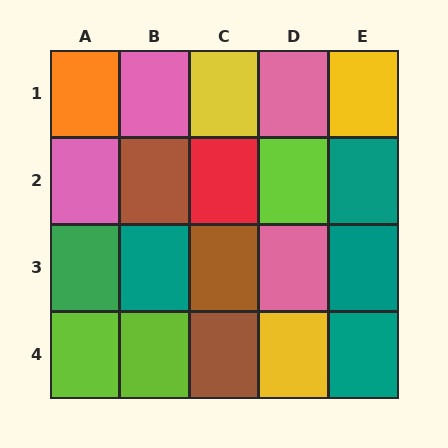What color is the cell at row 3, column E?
Teal.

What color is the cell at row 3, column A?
Green.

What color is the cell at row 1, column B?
Pink.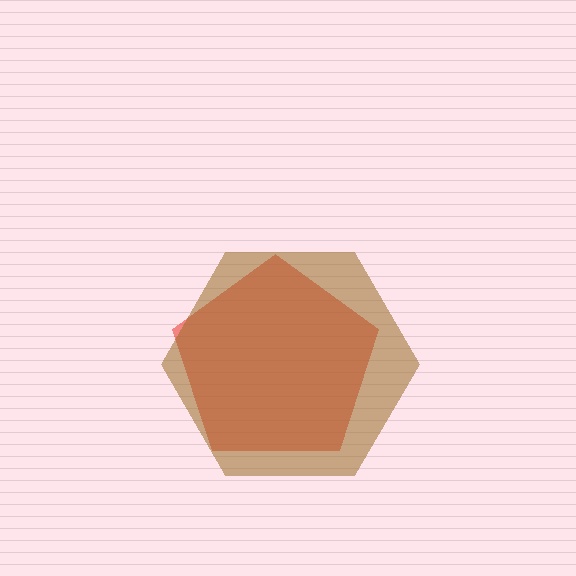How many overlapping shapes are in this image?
There are 2 overlapping shapes in the image.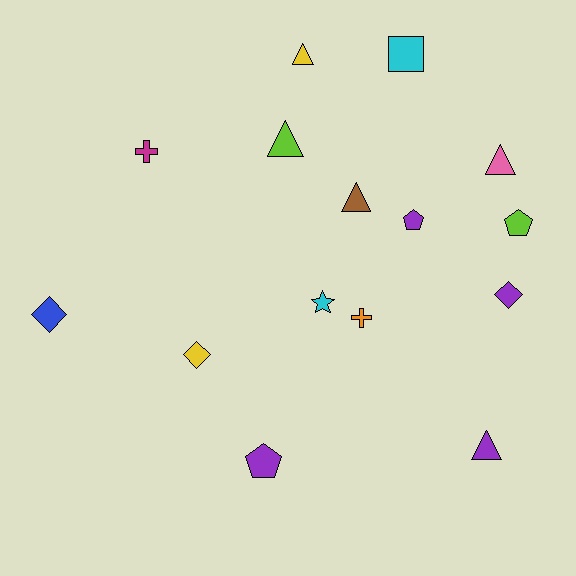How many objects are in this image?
There are 15 objects.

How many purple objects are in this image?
There are 4 purple objects.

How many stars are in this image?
There is 1 star.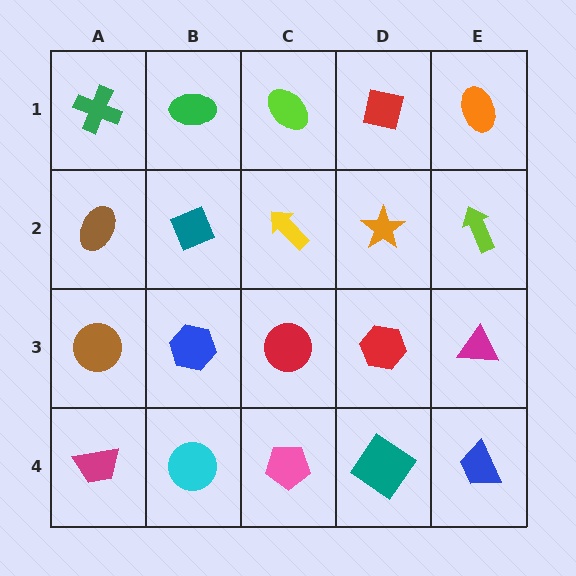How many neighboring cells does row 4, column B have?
3.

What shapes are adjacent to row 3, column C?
A yellow arrow (row 2, column C), a pink pentagon (row 4, column C), a blue hexagon (row 3, column B), a red hexagon (row 3, column D).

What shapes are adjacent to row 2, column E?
An orange ellipse (row 1, column E), a magenta triangle (row 3, column E), an orange star (row 2, column D).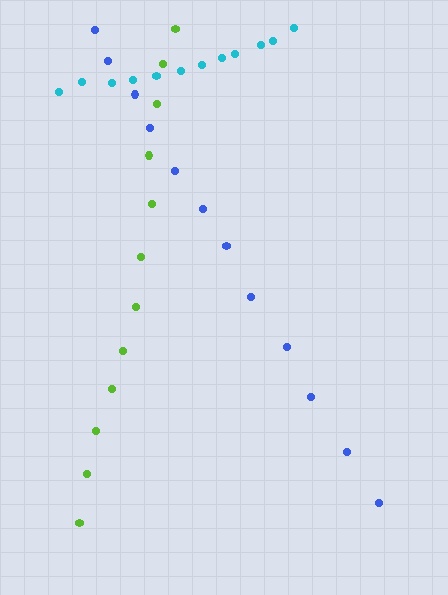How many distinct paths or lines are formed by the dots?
There are 3 distinct paths.